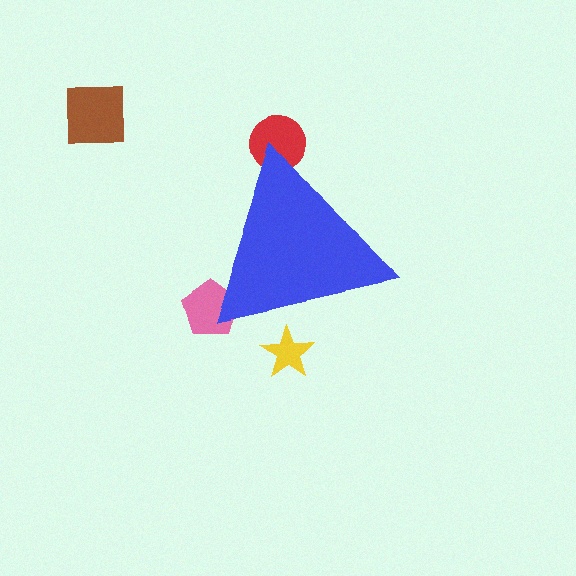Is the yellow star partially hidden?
Yes, the yellow star is partially hidden behind the blue triangle.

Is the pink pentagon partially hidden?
Yes, the pink pentagon is partially hidden behind the blue triangle.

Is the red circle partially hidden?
Yes, the red circle is partially hidden behind the blue triangle.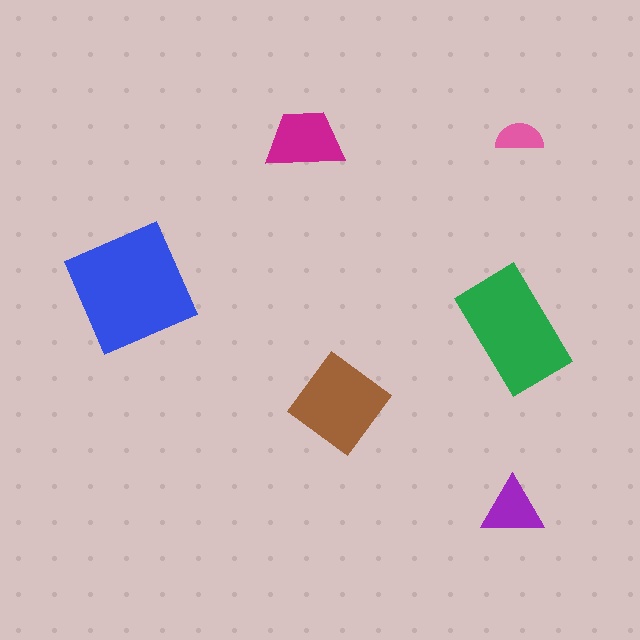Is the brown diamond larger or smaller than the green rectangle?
Smaller.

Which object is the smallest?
The pink semicircle.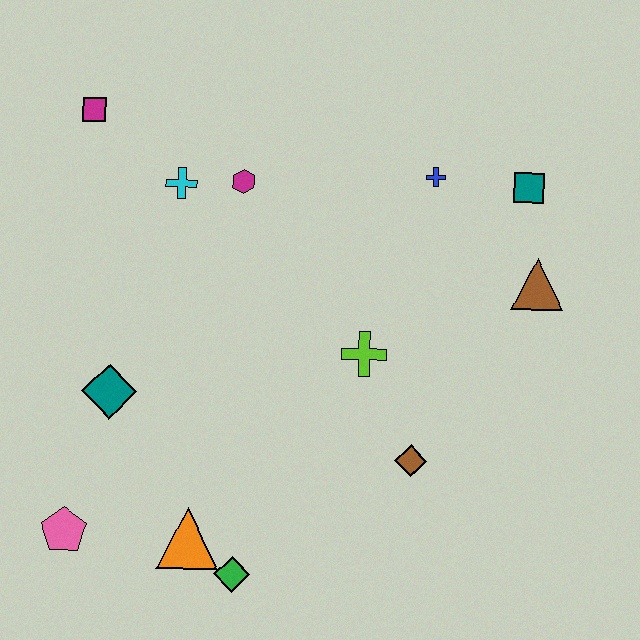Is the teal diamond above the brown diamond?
Yes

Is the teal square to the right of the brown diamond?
Yes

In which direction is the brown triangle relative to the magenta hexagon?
The brown triangle is to the right of the magenta hexagon.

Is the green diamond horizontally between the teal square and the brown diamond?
No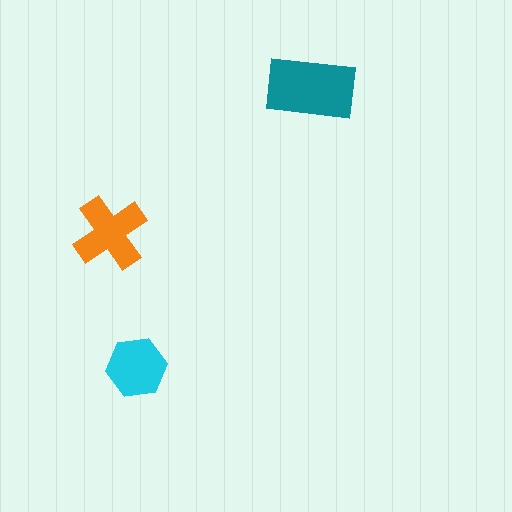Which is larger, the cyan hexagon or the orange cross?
The orange cross.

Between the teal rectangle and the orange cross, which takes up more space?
The teal rectangle.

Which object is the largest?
The teal rectangle.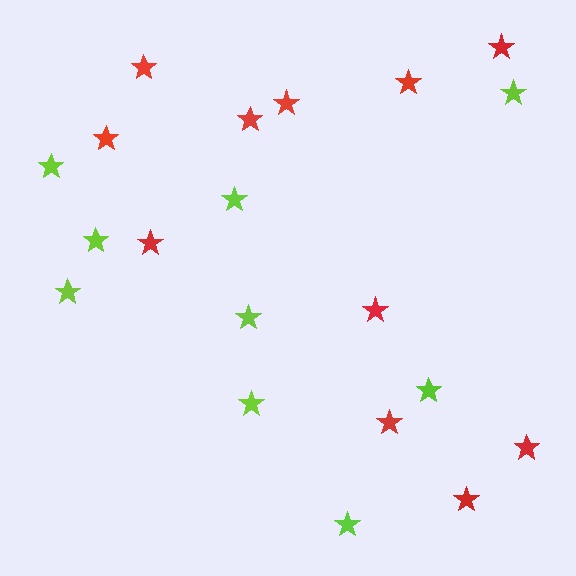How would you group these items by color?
There are 2 groups: one group of red stars (11) and one group of lime stars (9).